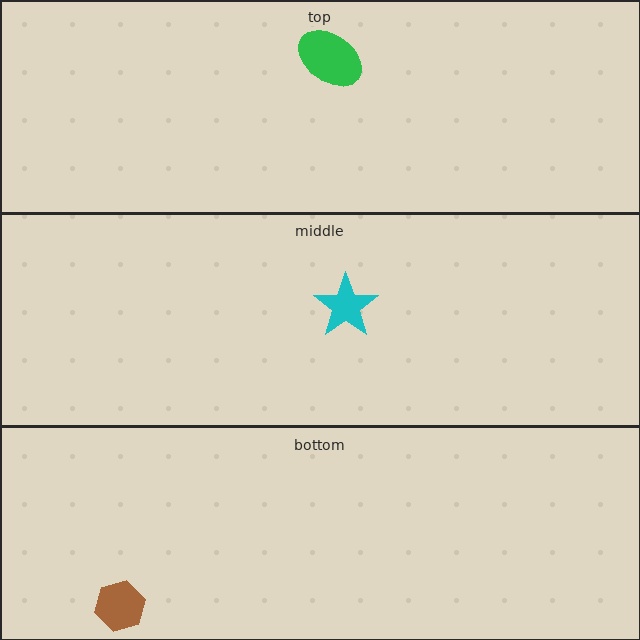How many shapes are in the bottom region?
1.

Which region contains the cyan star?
The middle region.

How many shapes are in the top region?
1.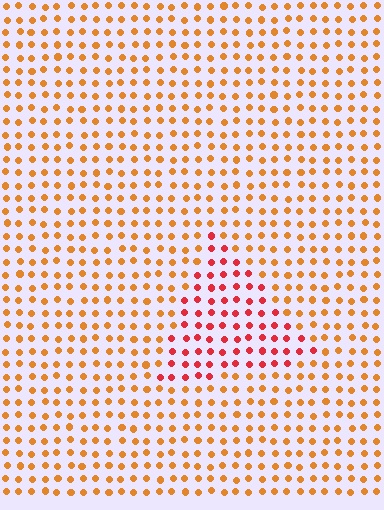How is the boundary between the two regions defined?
The boundary is defined purely by a slight shift in hue (about 35 degrees). Spacing, size, and orientation are identical on both sides.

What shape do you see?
I see a triangle.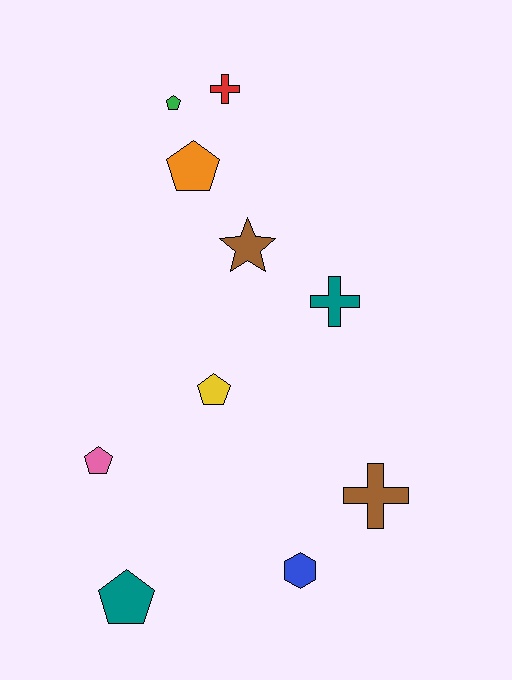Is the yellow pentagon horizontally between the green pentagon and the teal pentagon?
No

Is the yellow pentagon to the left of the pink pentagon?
No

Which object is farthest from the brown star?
The teal pentagon is farthest from the brown star.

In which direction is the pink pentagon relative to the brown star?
The pink pentagon is below the brown star.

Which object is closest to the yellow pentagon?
The pink pentagon is closest to the yellow pentagon.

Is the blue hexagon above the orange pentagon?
No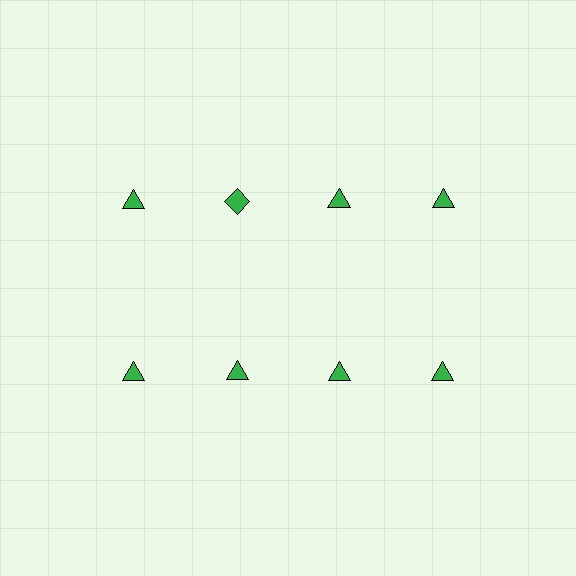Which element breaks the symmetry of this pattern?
The green diamond in the top row, second from left column breaks the symmetry. All other shapes are green triangles.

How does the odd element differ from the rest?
It has a different shape: diamond instead of triangle.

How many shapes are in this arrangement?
There are 8 shapes arranged in a grid pattern.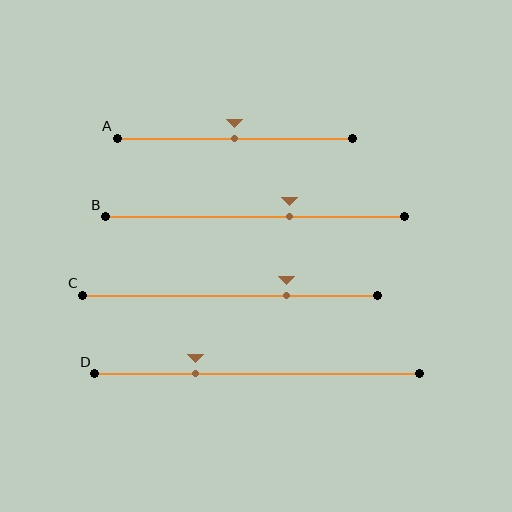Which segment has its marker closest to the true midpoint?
Segment A has its marker closest to the true midpoint.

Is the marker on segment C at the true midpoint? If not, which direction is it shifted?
No, the marker on segment C is shifted to the right by about 19% of the segment length.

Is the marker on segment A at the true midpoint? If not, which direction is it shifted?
Yes, the marker on segment A is at the true midpoint.